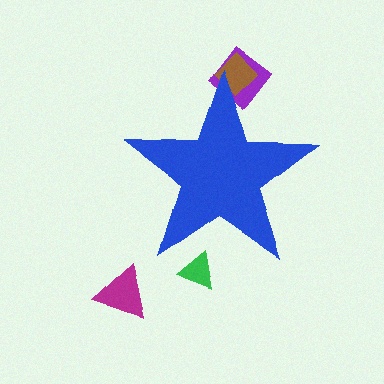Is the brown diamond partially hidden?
Yes, the brown diamond is partially hidden behind the blue star.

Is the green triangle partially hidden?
Yes, the green triangle is partially hidden behind the blue star.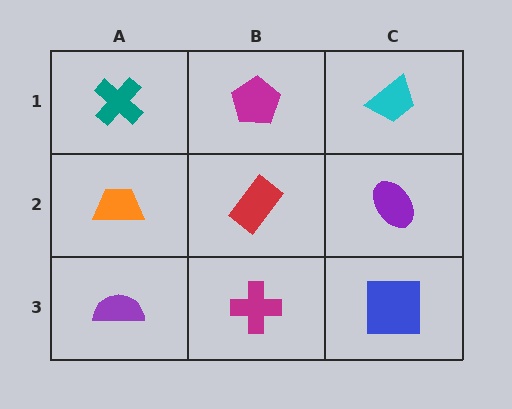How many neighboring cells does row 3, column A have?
2.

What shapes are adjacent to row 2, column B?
A magenta pentagon (row 1, column B), a magenta cross (row 3, column B), an orange trapezoid (row 2, column A), a purple ellipse (row 2, column C).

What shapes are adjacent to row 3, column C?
A purple ellipse (row 2, column C), a magenta cross (row 3, column B).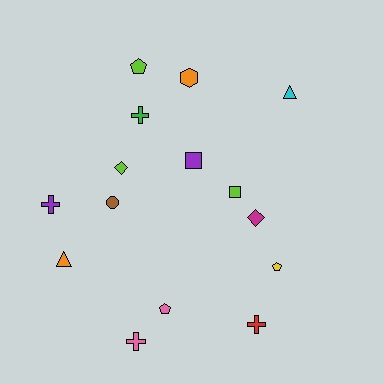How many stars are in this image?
There are no stars.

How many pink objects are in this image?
There are 2 pink objects.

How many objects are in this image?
There are 15 objects.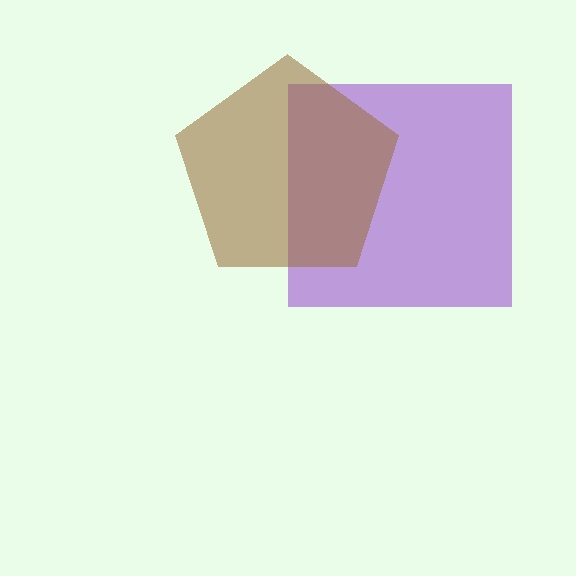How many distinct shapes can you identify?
There are 2 distinct shapes: a purple square, a brown pentagon.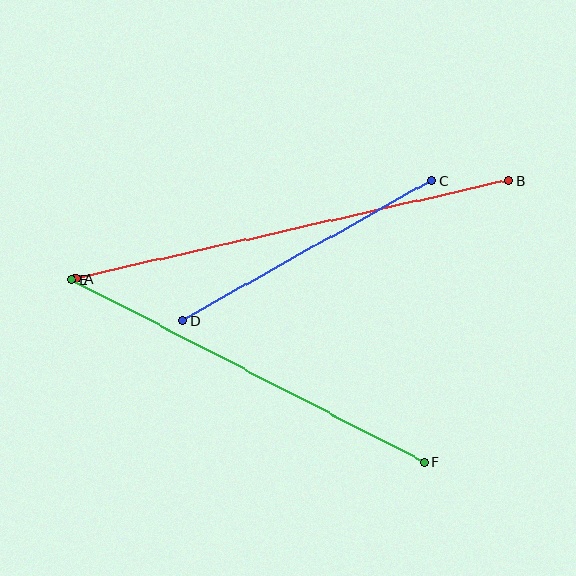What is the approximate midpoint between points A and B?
The midpoint is at approximately (293, 229) pixels.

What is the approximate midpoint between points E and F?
The midpoint is at approximately (248, 371) pixels.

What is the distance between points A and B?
The distance is approximately 443 pixels.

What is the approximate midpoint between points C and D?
The midpoint is at approximately (307, 250) pixels.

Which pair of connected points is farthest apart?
Points A and B are farthest apart.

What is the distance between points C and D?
The distance is approximately 286 pixels.